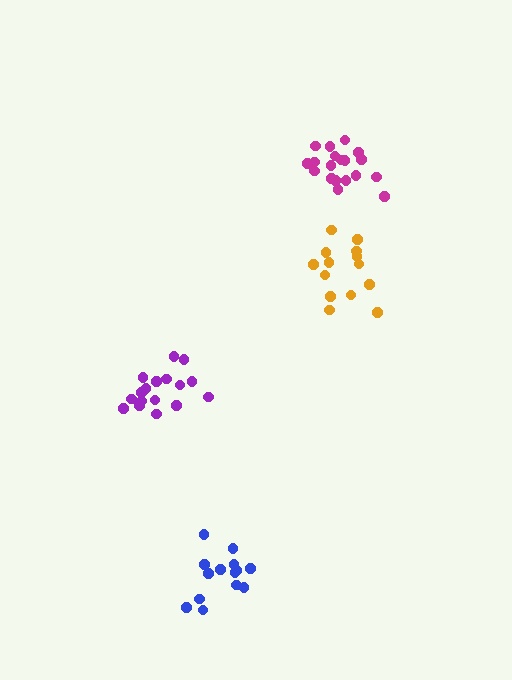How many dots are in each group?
Group 1: 14 dots, Group 2: 19 dots, Group 3: 17 dots, Group 4: 14 dots (64 total).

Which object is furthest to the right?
The orange cluster is rightmost.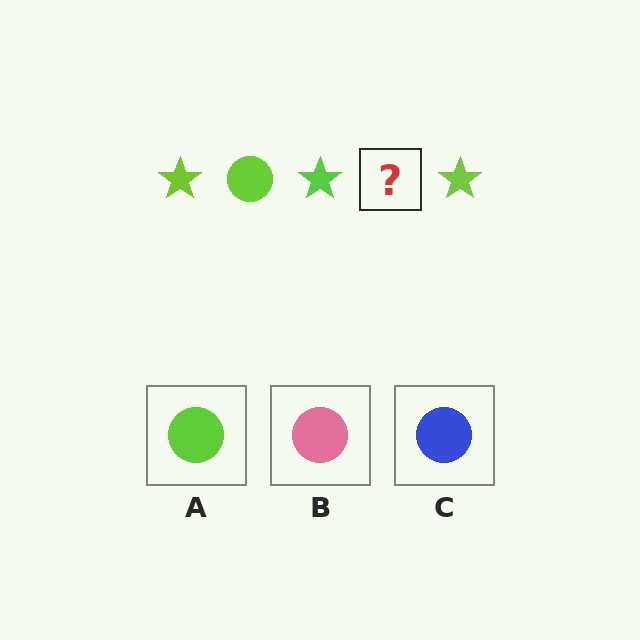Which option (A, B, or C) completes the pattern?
A.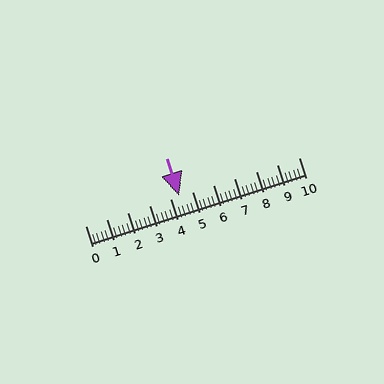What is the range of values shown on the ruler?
The ruler shows values from 0 to 10.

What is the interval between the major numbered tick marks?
The major tick marks are spaced 1 units apart.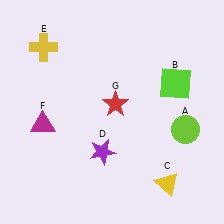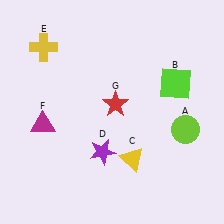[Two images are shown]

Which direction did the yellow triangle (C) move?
The yellow triangle (C) moved left.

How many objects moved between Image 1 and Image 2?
1 object moved between the two images.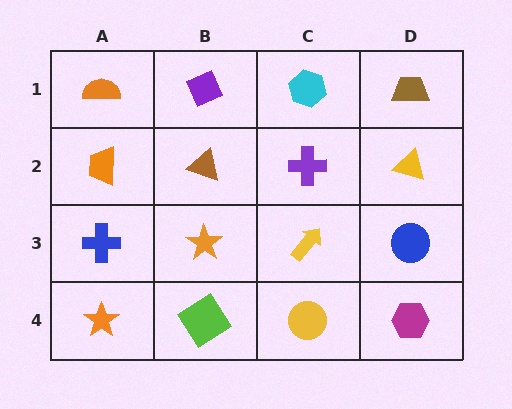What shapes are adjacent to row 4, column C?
A yellow arrow (row 3, column C), a lime diamond (row 4, column B), a magenta hexagon (row 4, column D).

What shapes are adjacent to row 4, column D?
A blue circle (row 3, column D), a yellow circle (row 4, column C).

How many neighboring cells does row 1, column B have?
3.